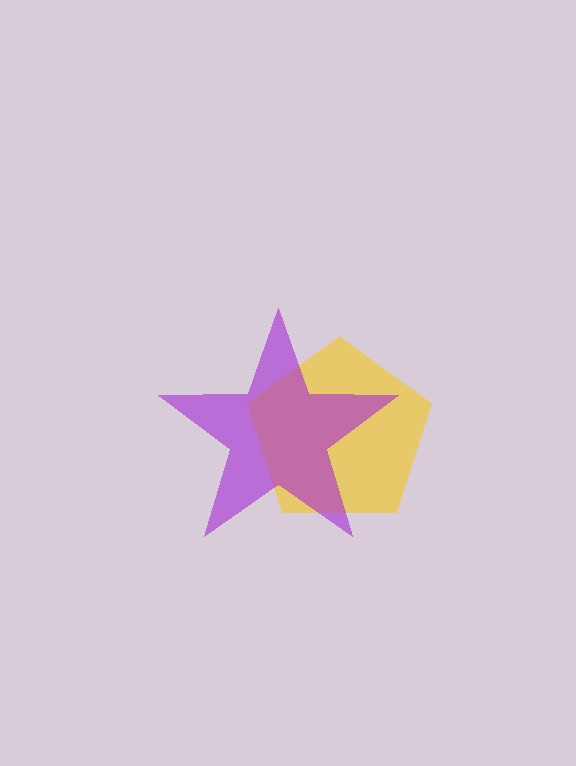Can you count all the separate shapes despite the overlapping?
Yes, there are 2 separate shapes.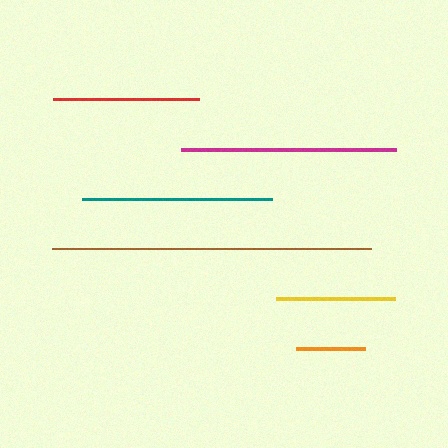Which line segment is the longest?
The brown line is the longest at approximately 319 pixels.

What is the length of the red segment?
The red segment is approximately 146 pixels long.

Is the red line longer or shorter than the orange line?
The red line is longer than the orange line.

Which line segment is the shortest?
The orange line is the shortest at approximately 68 pixels.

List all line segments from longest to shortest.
From longest to shortest: brown, magenta, teal, red, yellow, orange.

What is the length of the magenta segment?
The magenta segment is approximately 215 pixels long.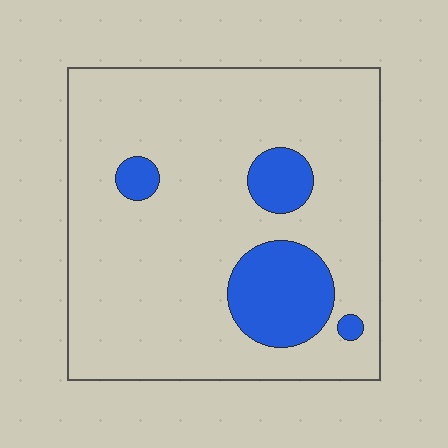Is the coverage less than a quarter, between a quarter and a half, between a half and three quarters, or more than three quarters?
Less than a quarter.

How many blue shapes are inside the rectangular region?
4.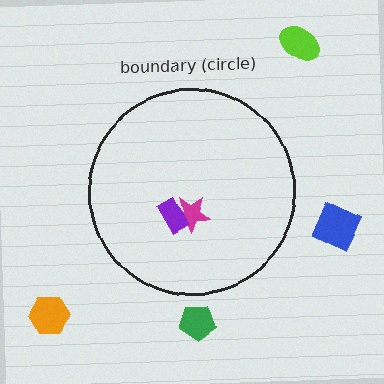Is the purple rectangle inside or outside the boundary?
Inside.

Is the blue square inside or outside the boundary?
Outside.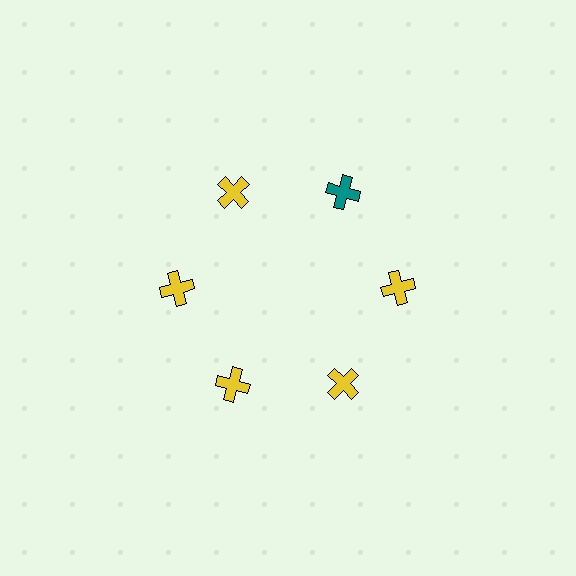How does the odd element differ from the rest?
It has a different color: teal instead of yellow.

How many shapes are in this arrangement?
There are 6 shapes arranged in a ring pattern.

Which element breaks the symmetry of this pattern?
The teal cross at roughly the 1 o'clock position breaks the symmetry. All other shapes are yellow crosses.